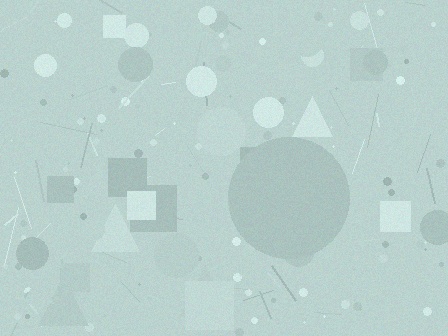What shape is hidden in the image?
A circle is hidden in the image.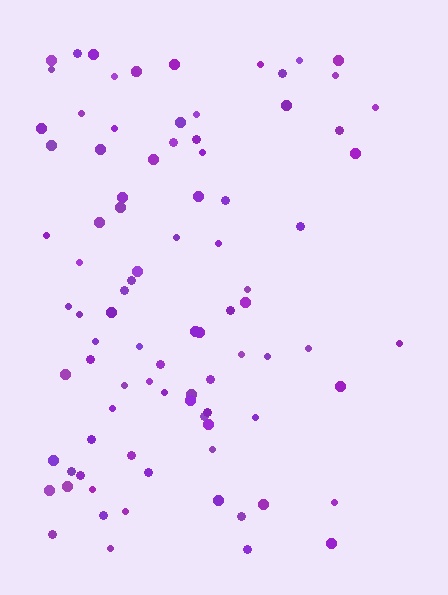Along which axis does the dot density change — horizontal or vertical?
Horizontal.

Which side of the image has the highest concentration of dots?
The left.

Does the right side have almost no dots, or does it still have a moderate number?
Still a moderate number, just noticeably fewer than the left.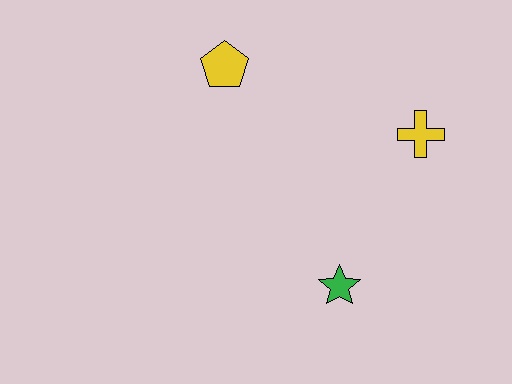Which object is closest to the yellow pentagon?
The yellow cross is closest to the yellow pentagon.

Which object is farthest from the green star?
The yellow pentagon is farthest from the green star.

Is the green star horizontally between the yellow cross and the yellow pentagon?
Yes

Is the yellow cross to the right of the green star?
Yes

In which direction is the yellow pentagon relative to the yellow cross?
The yellow pentagon is to the left of the yellow cross.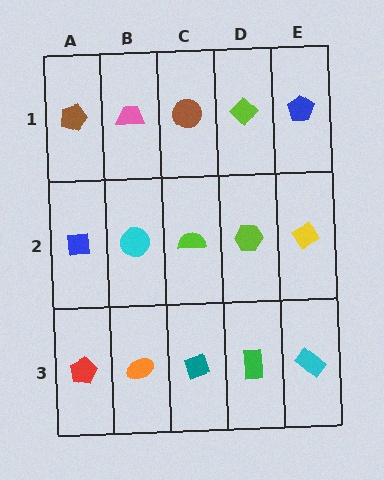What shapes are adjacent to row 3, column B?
A cyan circle (row 2, column B), a red pentagon (row 3, column A), a teal diamond (row 3, column C).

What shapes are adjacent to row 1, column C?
A lime semicircle (row 2, column C), a pink trapezoid (row 1, column B), a lime diamond (row 1, column D).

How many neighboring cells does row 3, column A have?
2.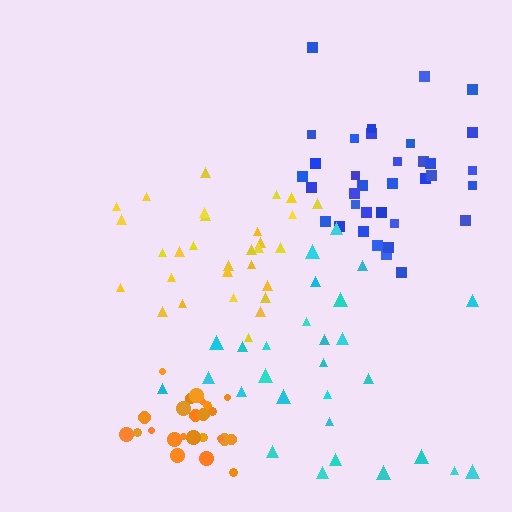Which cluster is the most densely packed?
Orange.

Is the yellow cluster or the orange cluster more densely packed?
Orange.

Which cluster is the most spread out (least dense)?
Cyan.